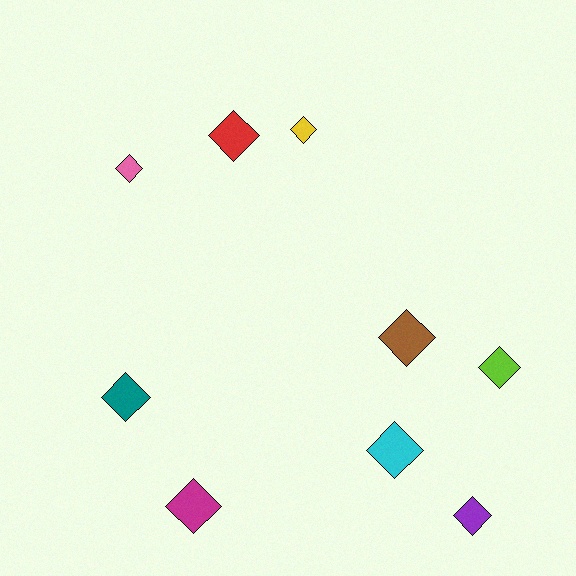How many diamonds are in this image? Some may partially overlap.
There are 9 diamonds.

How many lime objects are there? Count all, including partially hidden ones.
There is 1 lime object.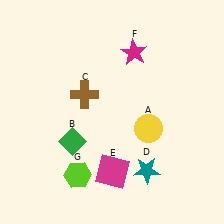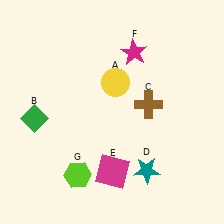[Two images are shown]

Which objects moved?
The objects that moved are: the yellow circle (A), the green diamond (B), the brown cross (C).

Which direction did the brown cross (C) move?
The brown cross (C) moved right.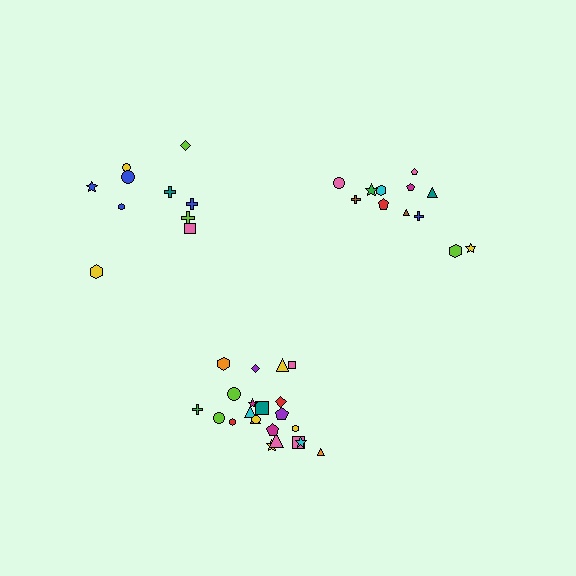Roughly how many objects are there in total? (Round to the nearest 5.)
Roughly 45 objects in total.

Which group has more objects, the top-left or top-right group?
The top-right group.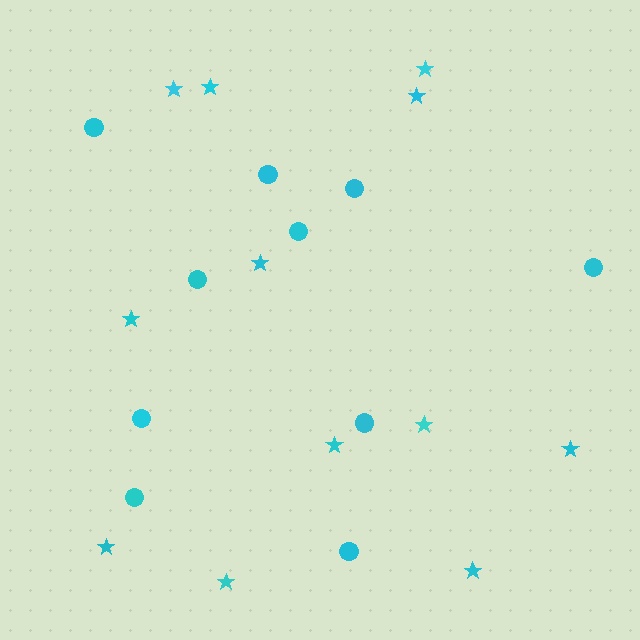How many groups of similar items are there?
There are 2 groups: one group of stars (12) and one group of circles (10).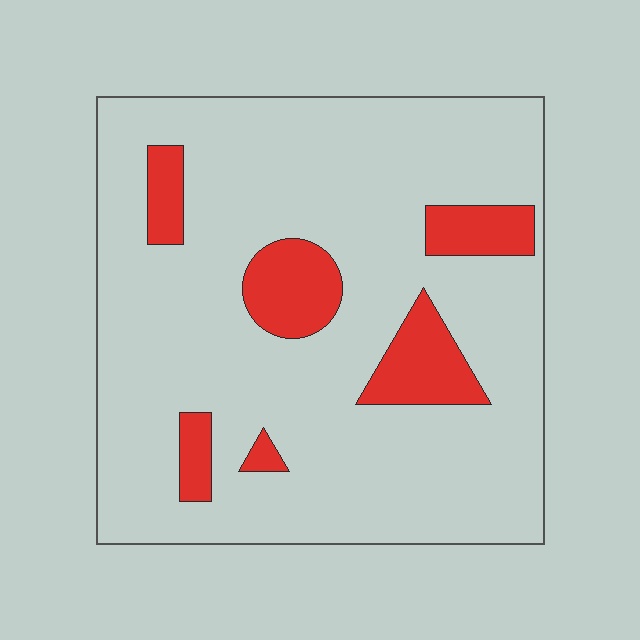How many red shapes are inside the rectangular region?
6.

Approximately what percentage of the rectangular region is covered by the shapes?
Approximately 15%.